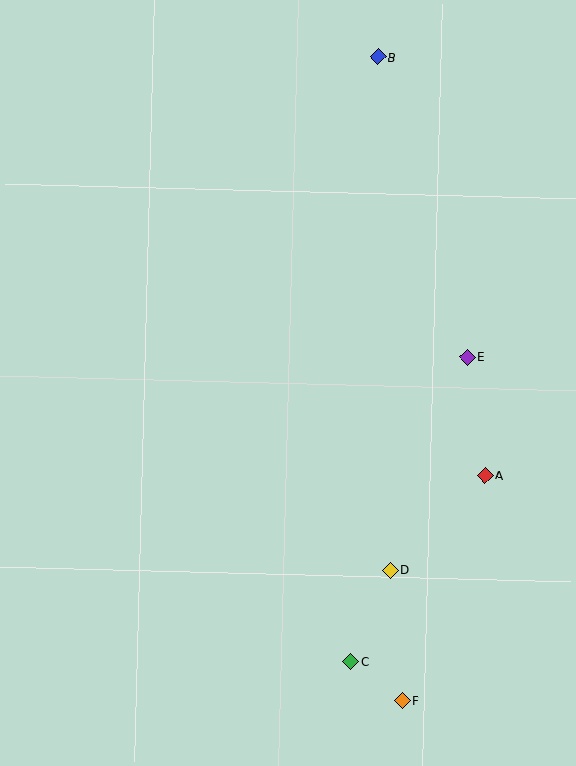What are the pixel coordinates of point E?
Point E is at (467, 357).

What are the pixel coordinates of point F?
Point F is at (402, 701).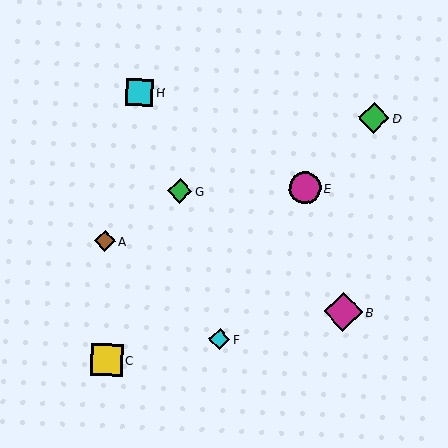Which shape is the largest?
The magenta diamond (labeled B) is the largest.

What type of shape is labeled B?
Shape B is a magenta diamond.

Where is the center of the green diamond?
The center of the green diamond is at (374, 118).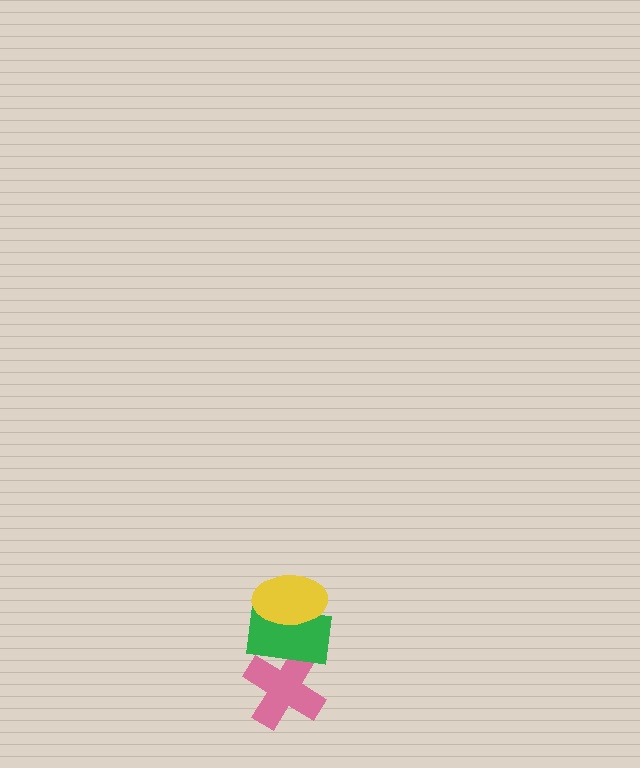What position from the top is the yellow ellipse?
The yellow ellipse is 1st from the top.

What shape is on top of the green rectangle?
The yellow ellipse is on top of the green rectangle.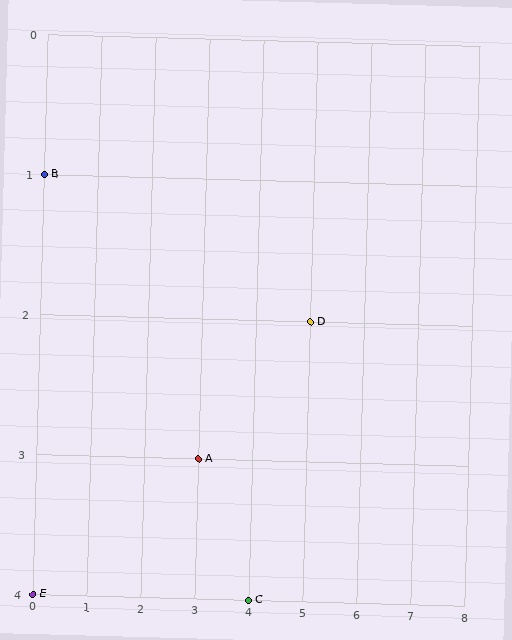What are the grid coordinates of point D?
Point D is at grid coordinates (5, 2).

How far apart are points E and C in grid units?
Points E and C are 4 columns apart.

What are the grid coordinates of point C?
Point C is at grid coordinates (4, 4).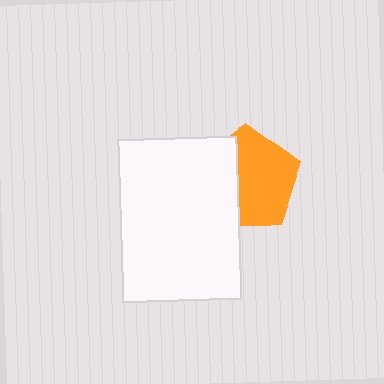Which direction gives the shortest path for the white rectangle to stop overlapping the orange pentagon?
Moving left gives the shortest separation.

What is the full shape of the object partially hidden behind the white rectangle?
The partially hidden object is an orange pentagon.